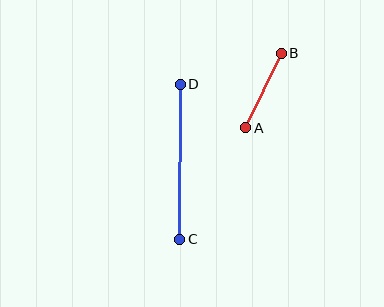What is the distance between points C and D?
The distance is approximately 155 pixels.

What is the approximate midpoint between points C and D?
The midpoint is at approximately (180, 162) pixels.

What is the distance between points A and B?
The distance is approximately 83 pixels.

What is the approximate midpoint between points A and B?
The midpoint is at approximately (264, 91) pixels.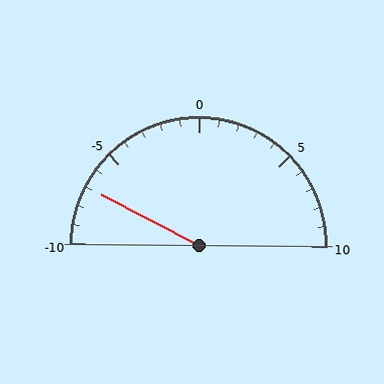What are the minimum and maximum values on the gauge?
The gauge ranges from -10 to 10.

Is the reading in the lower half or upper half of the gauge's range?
The reading is in the lower half of the range (-10 to 10).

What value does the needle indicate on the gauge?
The needle indicates approximately -7.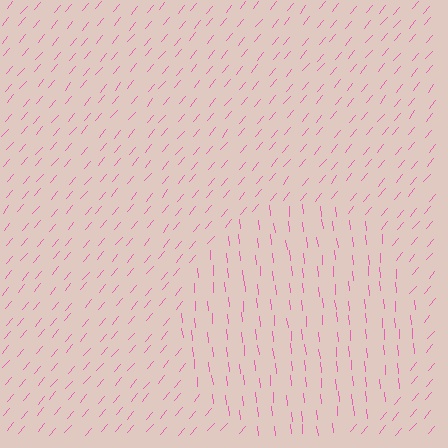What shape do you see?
I see a circle.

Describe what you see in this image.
The image is filled with small pink line segments. A circle region in the image has lines oriented differently from the surrounding lines, creating a visible texture boundary.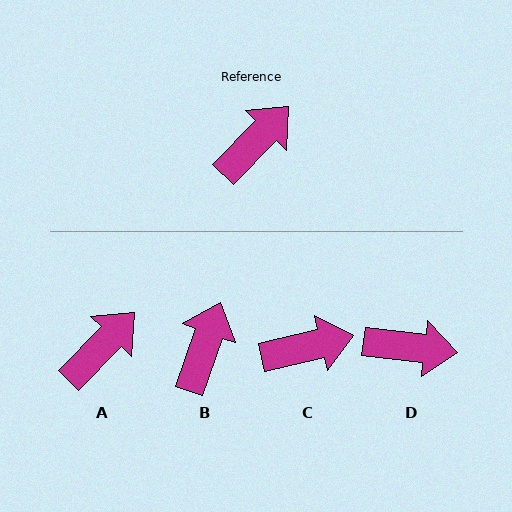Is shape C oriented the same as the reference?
No, it is off by about 33 degrees.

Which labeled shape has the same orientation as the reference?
A.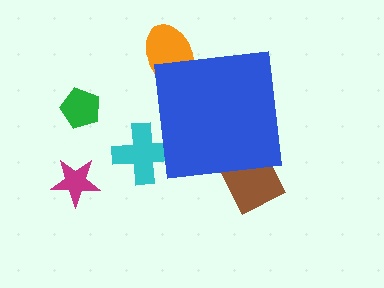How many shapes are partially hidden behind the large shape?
3 shapes are partially hidden.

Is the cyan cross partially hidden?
Yes, the cyan cross is partially hidden behind the blue square.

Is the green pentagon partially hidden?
No, the green pentagon is fully visible.